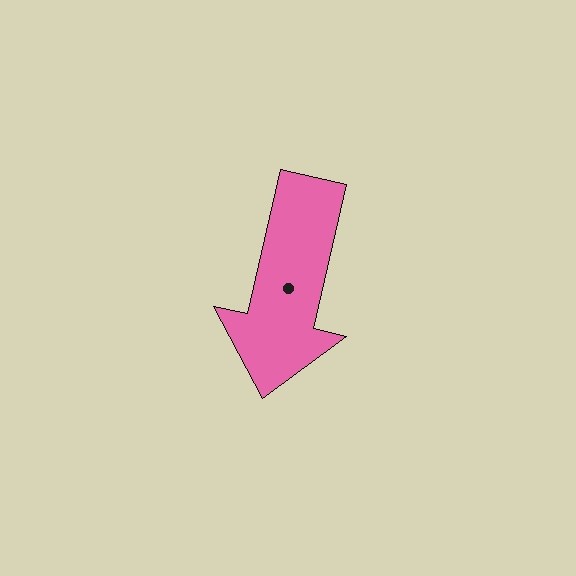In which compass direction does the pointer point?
South.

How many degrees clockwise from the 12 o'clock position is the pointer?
Approximately 193 degrees.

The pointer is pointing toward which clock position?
Roughly 6 o'clock.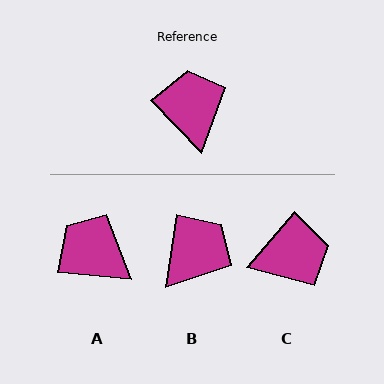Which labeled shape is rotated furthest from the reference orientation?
C, about 84 degrees away.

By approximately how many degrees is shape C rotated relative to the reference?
Approximately 84 degrees clockwise.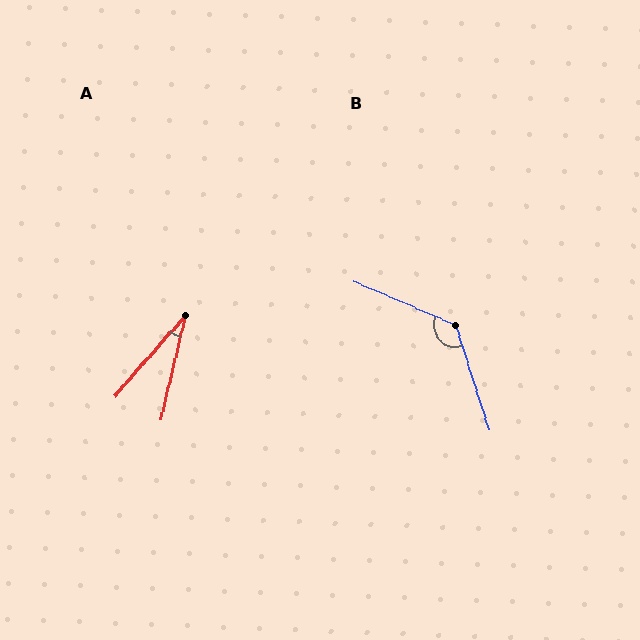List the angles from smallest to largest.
A (28°), B (131°).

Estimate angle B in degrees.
Approximately 131 degrees.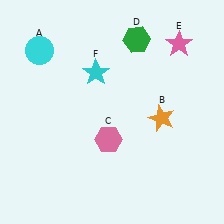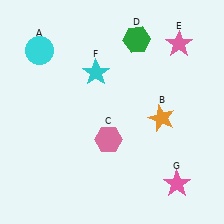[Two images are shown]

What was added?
A pink star (G) was added in Image 2.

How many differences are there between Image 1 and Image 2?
There is 1 difference between the two images.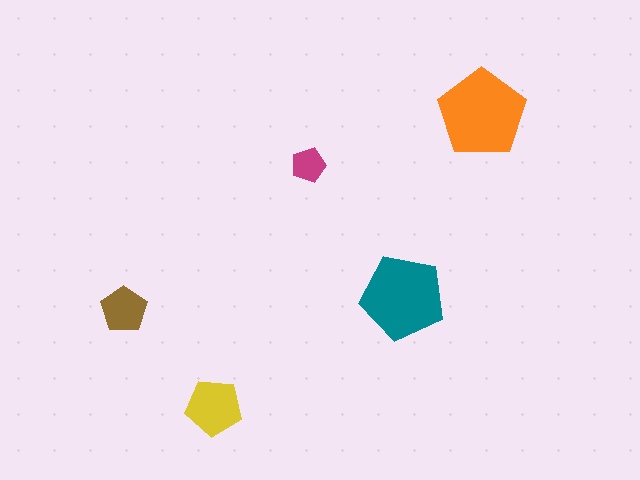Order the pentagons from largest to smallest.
the orange one, the teal one, the yellow one, the brown one, the magenta one.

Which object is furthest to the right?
The orange pentagon is rightmost.